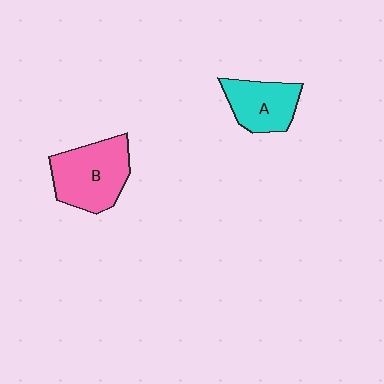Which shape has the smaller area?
Shape A (cyan).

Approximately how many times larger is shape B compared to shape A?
Approximately 1.4 times.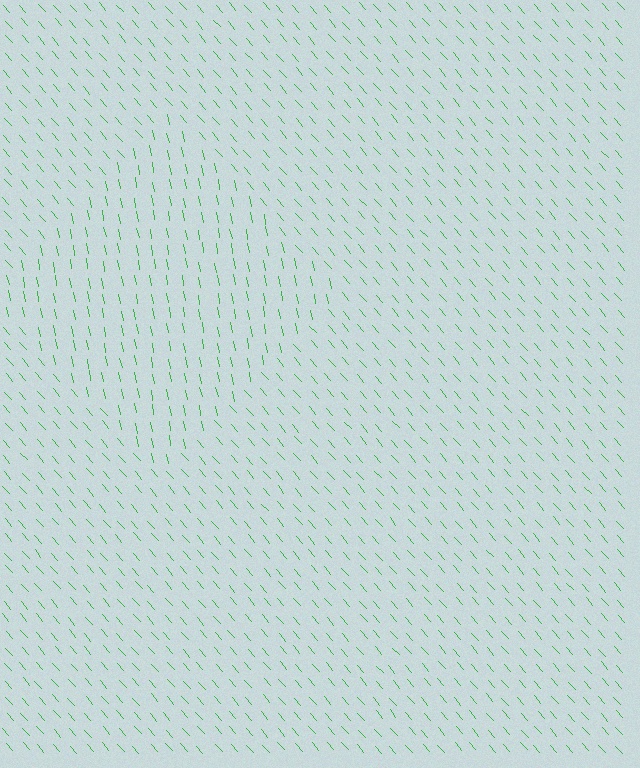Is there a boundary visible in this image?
Yes, there is a texture boundary formed by a change in line orientation.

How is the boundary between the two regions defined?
The boundary is defined purely by a change in line orientation (approximately 30 degrees difference). All lines are the same color and thickness.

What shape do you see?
I see a diamond.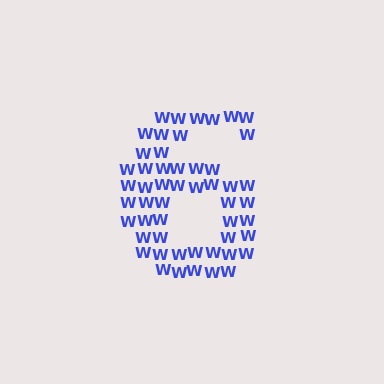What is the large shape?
The large shape is the digit 6.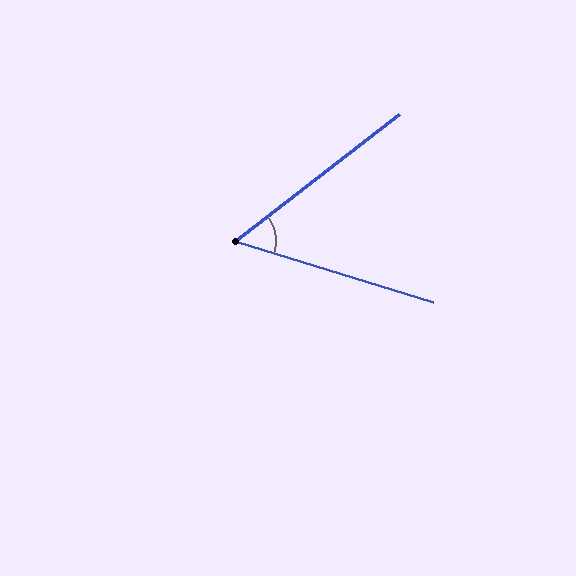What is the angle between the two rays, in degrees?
Approximately 55 degrees.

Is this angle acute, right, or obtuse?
It is acute.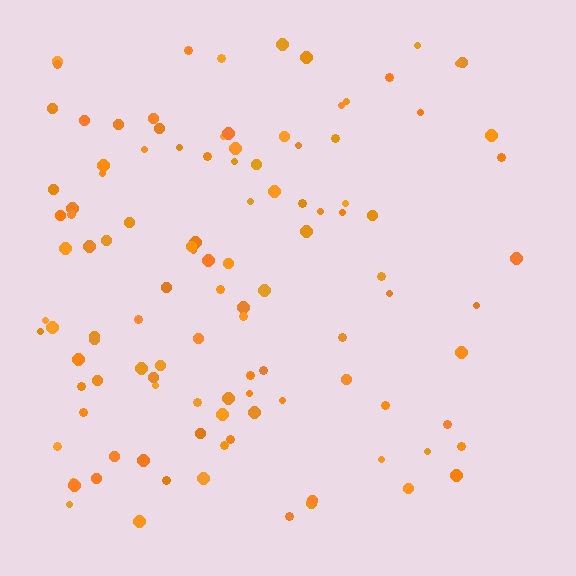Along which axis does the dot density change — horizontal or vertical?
Horizontal.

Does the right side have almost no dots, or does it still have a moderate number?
Still a moderate number, just noticeably fewer than the left.